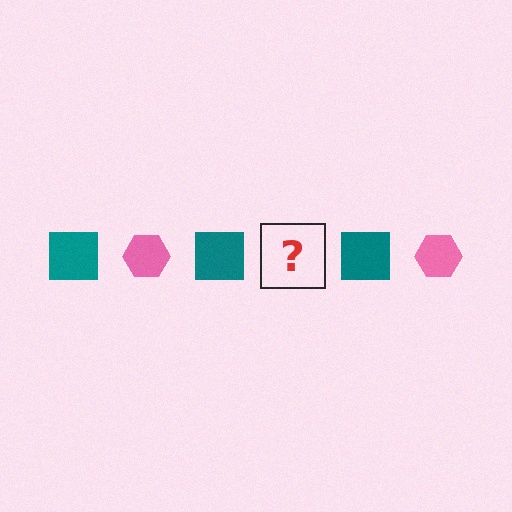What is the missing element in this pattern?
The missing element is a pink hexagon.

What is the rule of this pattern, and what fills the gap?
The rule is that the pattern alternates between teal square and pink hexagon. The gap should be filled with a pink hexagon.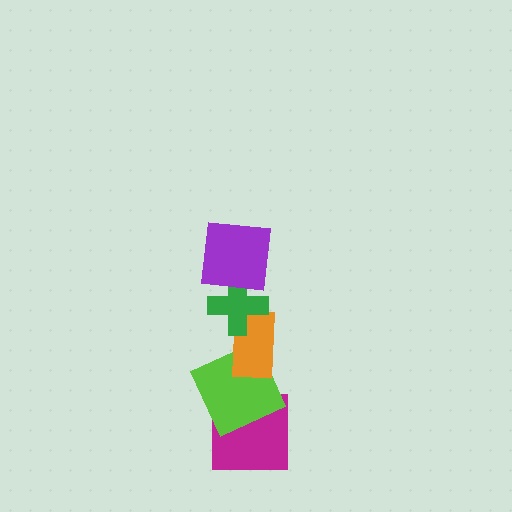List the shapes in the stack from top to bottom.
From top to bottom: the purple square, the green cross, the orange rectangle, the lime square, the magenta square.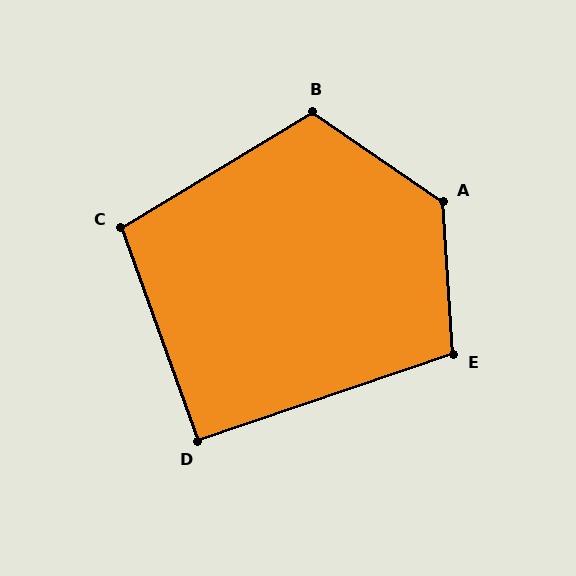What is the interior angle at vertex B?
Approximately 115 degrees (obtuse).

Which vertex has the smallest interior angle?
D, at approximately 91 degrees.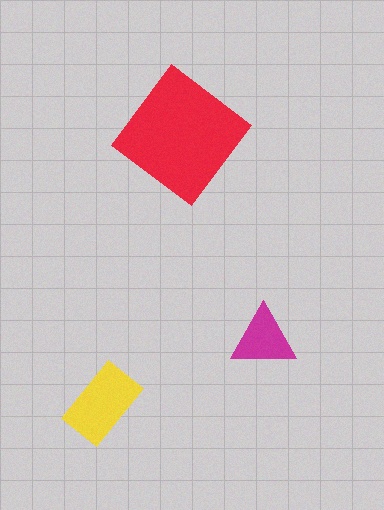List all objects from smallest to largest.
The magenta triangle, the yellow rectangle, the red diamond.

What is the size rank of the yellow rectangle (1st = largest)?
2nd.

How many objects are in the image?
There are 3 objects in the image.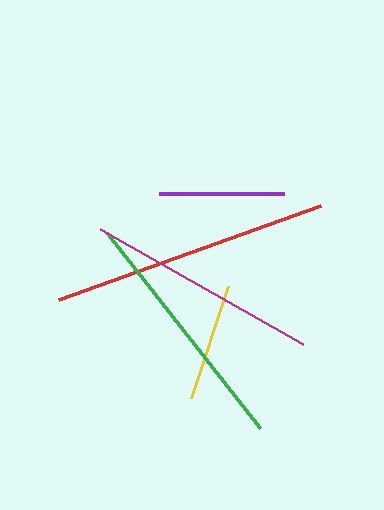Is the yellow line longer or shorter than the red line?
The red line is longer than the yellow line.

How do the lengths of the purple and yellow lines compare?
The purple and yellow lines are approximately the same length.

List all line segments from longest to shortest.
From longest to shortest: red, green, magenta, purple, yellow.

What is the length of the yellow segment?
The yellow segment is approximately 118 pixels long.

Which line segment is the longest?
The red line is the longest at approximately 278 pixels.